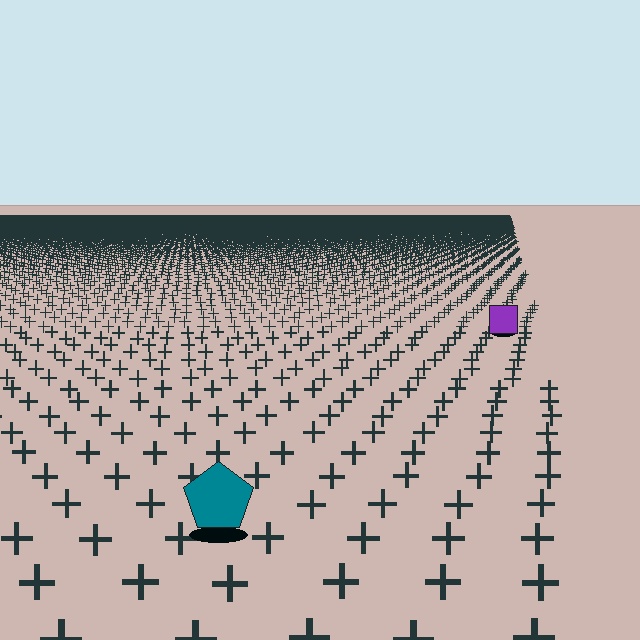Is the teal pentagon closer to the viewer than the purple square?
Yes. The teal pentagon is closer — you can tell from the texture gradient: the ground texture is coarser near it.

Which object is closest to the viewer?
The teal pentagon is closest. The texture marks near it are larger and more spread out.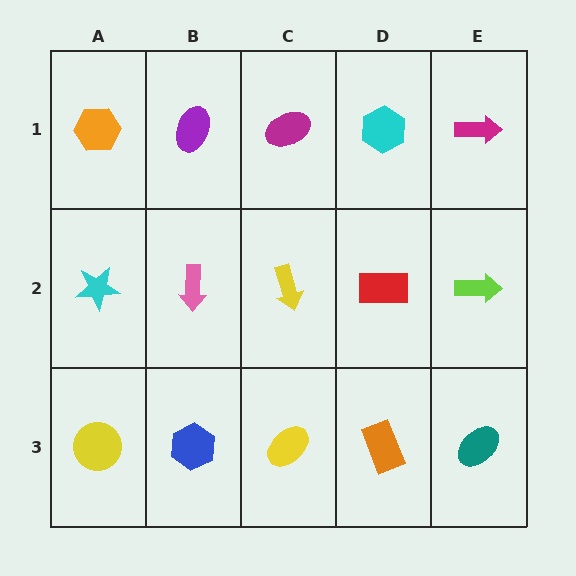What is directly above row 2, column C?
A magenta ellipse.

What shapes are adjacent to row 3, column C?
A yellow arrow (row 2, column C), a blue hexagon (row 3, column B), an orange rectangle (row 3, column D).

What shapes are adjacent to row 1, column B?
A pink arrow (row 2, column B), an orange hexagon (row 1, column A), a magenta ellipse (row 1, column C).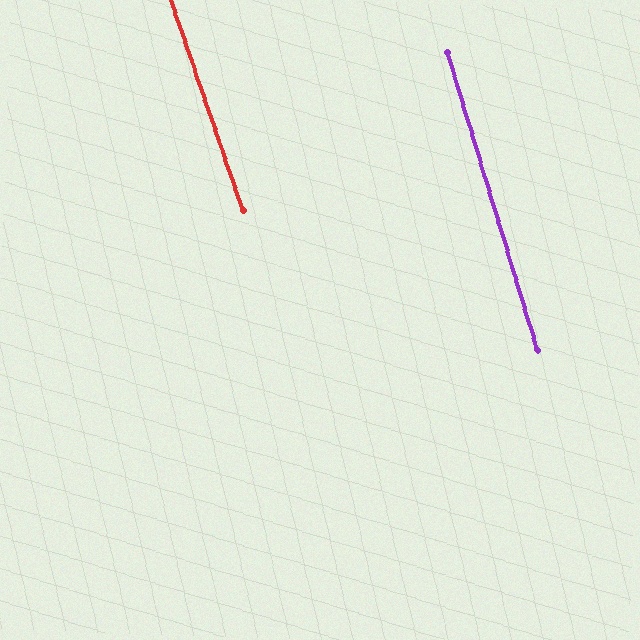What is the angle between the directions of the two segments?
Approximately 2 degrees.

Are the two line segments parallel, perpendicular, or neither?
Parallel — their directions differ by only 1.8°.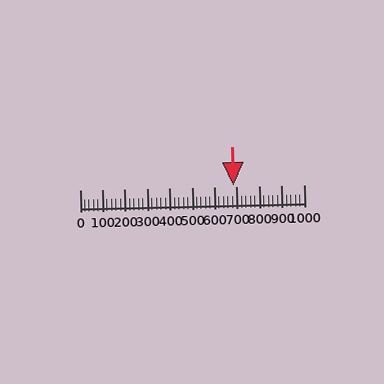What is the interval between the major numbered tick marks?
The major tick marks are spaced 100 units apart.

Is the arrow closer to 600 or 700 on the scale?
The arrow is closer to 700.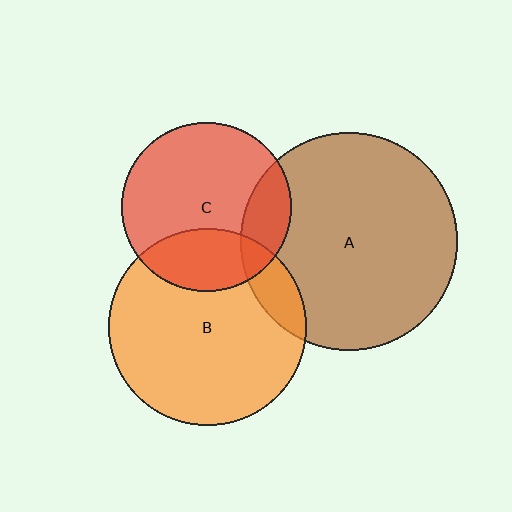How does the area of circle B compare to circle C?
Approximately 1.4 times.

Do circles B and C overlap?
Yes.